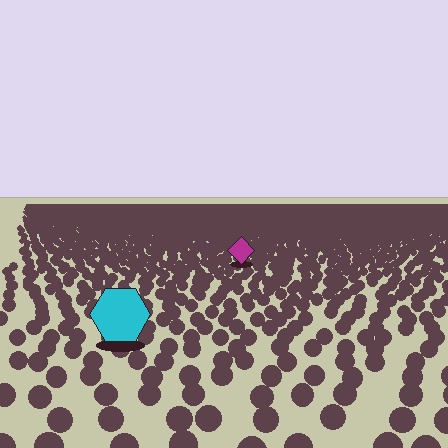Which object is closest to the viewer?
The cyan hexagon is closest. The texture marks near it are larger and more spread out.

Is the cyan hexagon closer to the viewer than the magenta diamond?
Yes. The cyan hexagon is closer — you can tell from the texture gradient: the ground texture is coarser near it.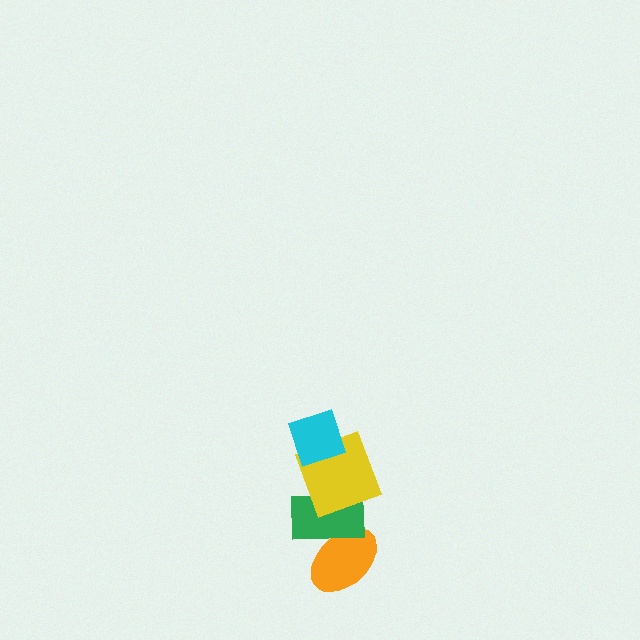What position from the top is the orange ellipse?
The orange ellipse is 4th from the top.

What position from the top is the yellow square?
The yellow square is 2nd from the top.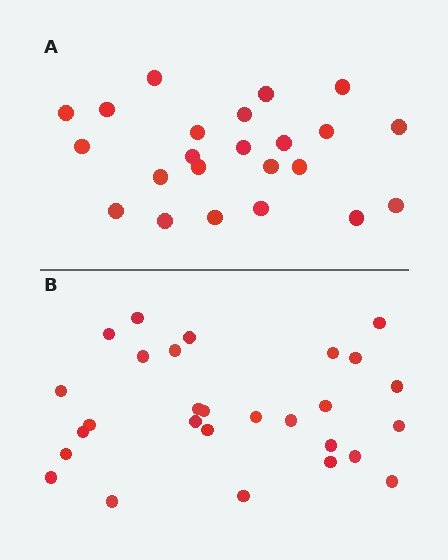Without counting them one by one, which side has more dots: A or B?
Region B (the bottom region) has more dots.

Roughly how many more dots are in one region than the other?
Region B has about 5 more dots than region A.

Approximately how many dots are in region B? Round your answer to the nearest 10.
About 30 dots. (The exact count is 28, which rounds to 30.)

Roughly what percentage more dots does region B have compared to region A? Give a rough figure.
About 20% more.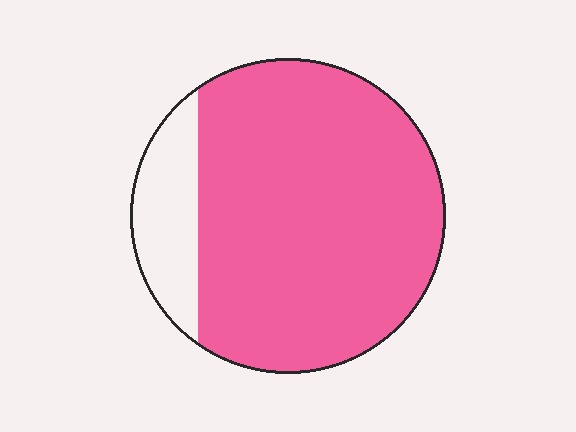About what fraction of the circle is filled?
About five sixths (5/6).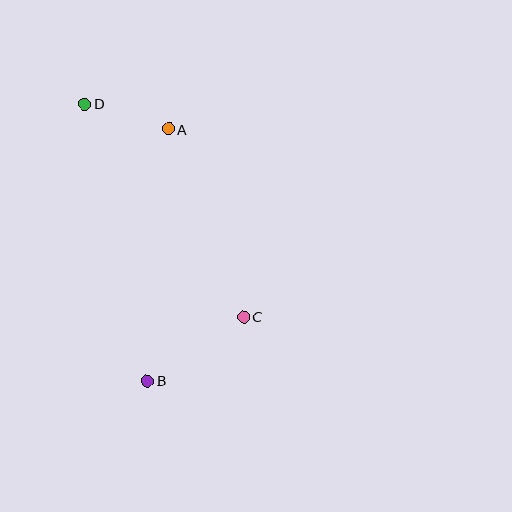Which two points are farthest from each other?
Points B and D are farthest from each other.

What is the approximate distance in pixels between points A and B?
The distance between A and B is approximately 253 pixels.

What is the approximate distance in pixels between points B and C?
The distance between B and C is approximately 115 pixels.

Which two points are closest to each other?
Points A and D are closest to each other.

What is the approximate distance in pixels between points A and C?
The distance between A and C is approximately 202 pixels.